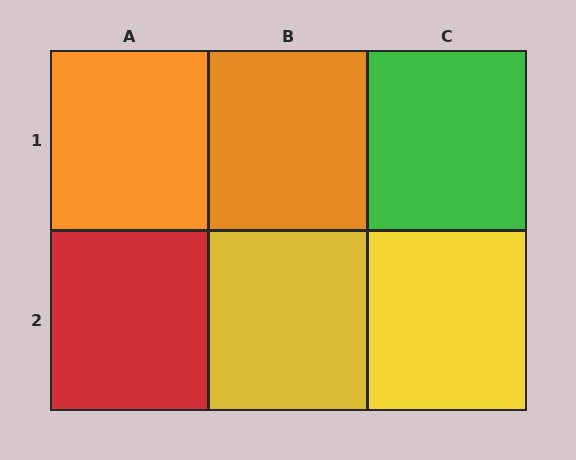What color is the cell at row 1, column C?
Green.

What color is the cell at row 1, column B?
Orange.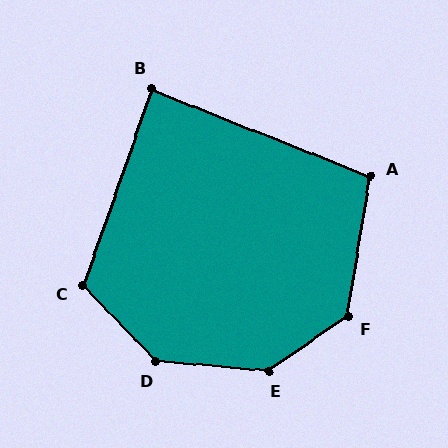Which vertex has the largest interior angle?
E, at approximately 140 degrees.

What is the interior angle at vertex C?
Approximately 117 degrees (obtuse).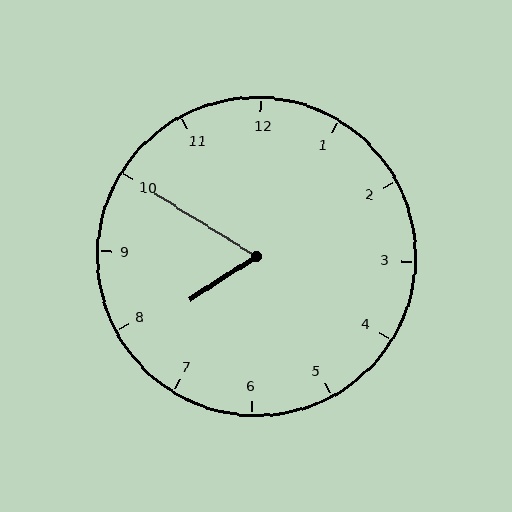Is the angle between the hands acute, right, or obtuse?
It is acute.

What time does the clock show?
7:50.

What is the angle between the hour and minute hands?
Approximately 65 degrees.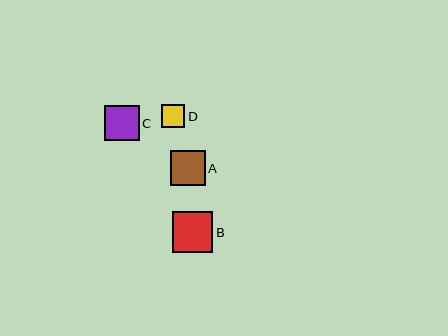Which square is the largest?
Square B is the largest with a size of approximately 40 pixels.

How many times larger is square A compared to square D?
Square A is approximately 1.5 times the size of square D.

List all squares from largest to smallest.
From largest to smallest: B, C, A, D.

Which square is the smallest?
Square D is the smallest with a size of approximately 23 pixels.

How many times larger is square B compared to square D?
Square B is approximately 1.8 times the size of square D.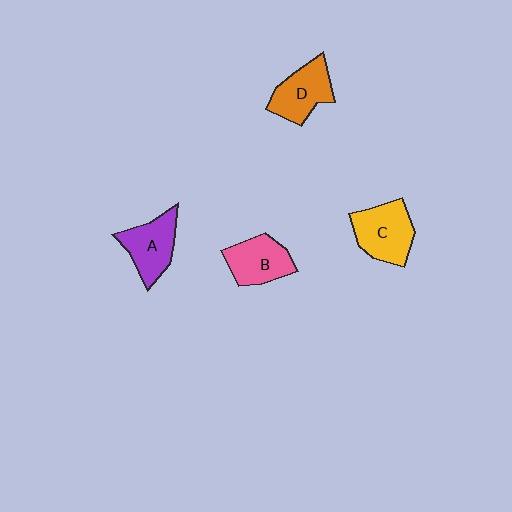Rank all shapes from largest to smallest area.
From largest to smallest: C (yellow), A (purple), D (orange), B (pink).